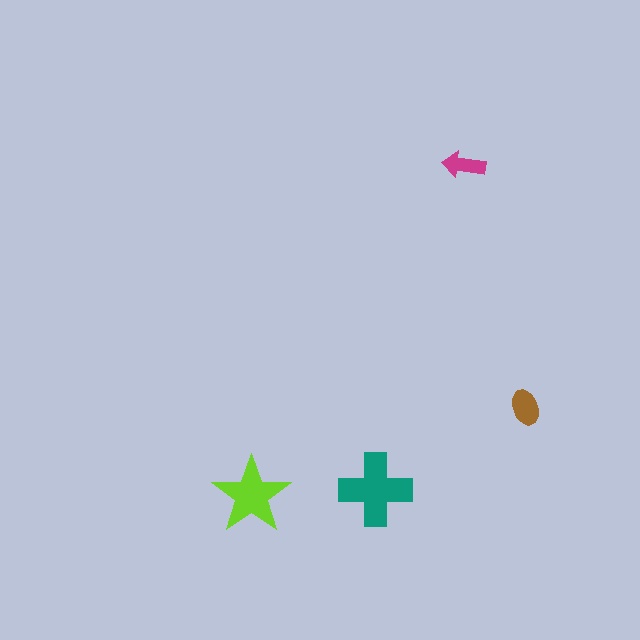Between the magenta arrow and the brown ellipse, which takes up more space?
The brown ellipse.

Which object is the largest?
The teal cross.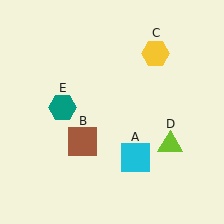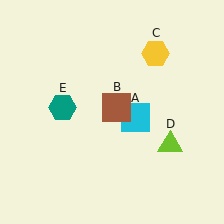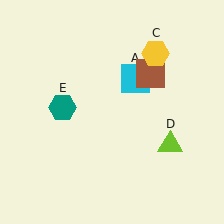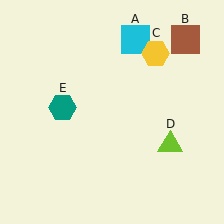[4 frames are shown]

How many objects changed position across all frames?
2 objects changed position: cyan square (object A), brown square (object B).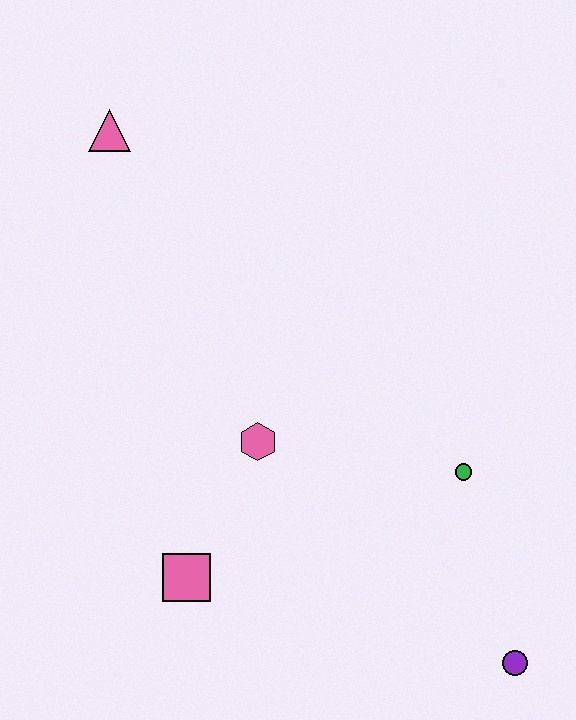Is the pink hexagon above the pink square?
Yes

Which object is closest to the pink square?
The pink hexagon is closest to the pink square.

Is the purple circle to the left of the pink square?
No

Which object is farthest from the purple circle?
The pink triangle is farthest from the purple circle.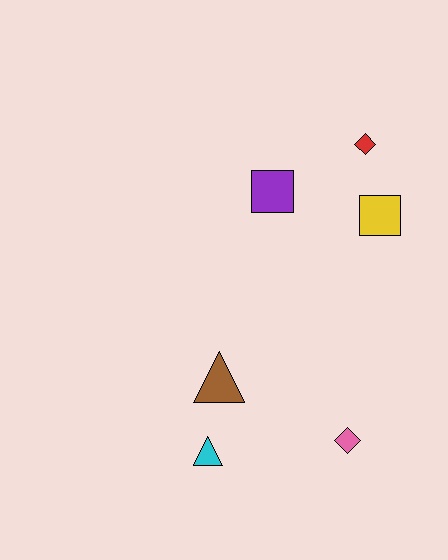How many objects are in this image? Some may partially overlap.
There are 6 objects.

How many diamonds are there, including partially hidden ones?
There are 2 diamonds.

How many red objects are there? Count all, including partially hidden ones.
There is 1 red object.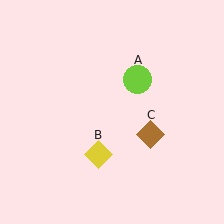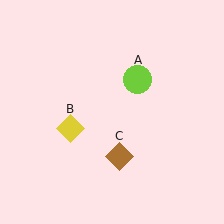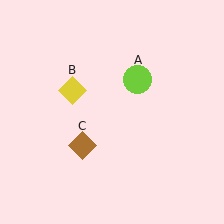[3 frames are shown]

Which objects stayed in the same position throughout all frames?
Lime circle (object A) remained stationary.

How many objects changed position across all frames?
2 objects changed position: yellow diamond (object B), brown diamond (object C).